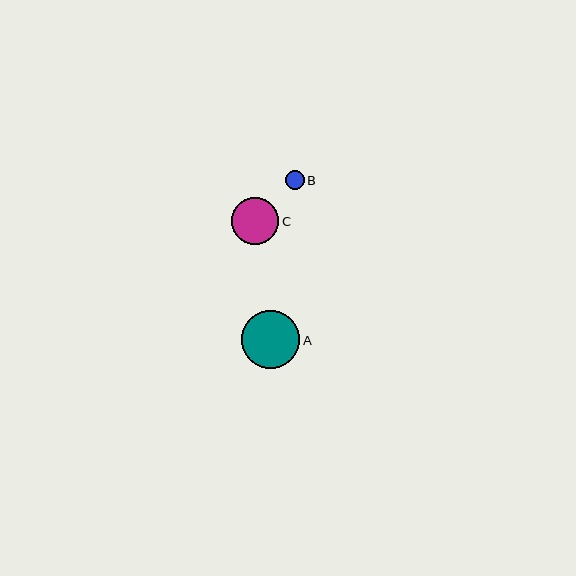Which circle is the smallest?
Circle B is the smallest with a size of approximately 19 pixels.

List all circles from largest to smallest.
From largest to smallest: A, C, B.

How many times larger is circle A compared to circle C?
Circle A is approximately 1.2 times the size of circle C.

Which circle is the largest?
Circle A is the largest with a size of approximately 58 pixels.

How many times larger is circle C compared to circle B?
Circle C is approximately 2.5 times the size of circle B.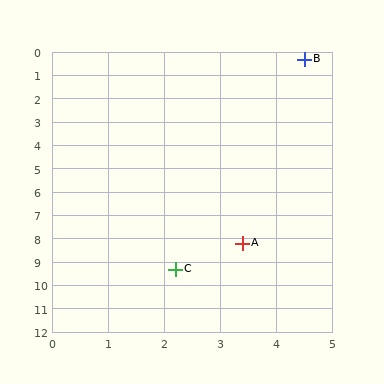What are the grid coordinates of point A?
Point A is at approximately (3.4, 8.2).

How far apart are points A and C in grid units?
Points A and C are about 1.6 grid units apart.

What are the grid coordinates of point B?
Point B is at approximately (4.5, 0.3).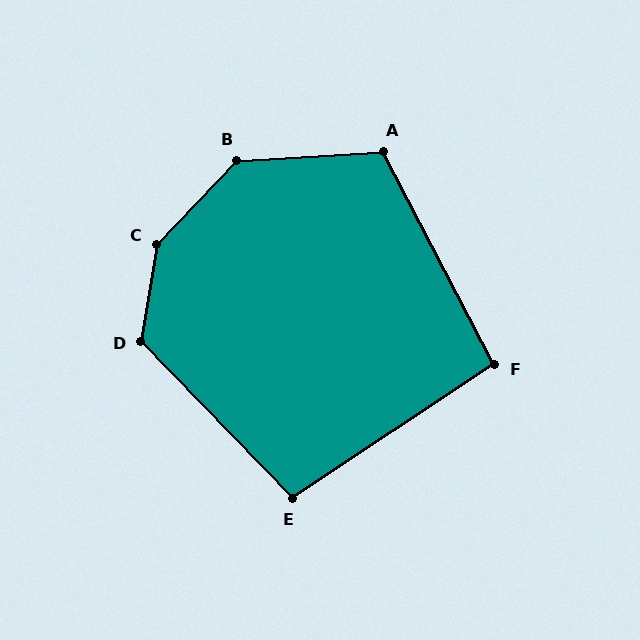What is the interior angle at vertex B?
Approximately 137 degrees (obtuse).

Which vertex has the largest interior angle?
C, at approximately 145 degrees.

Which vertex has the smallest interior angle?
F, at approximately 96 degrees.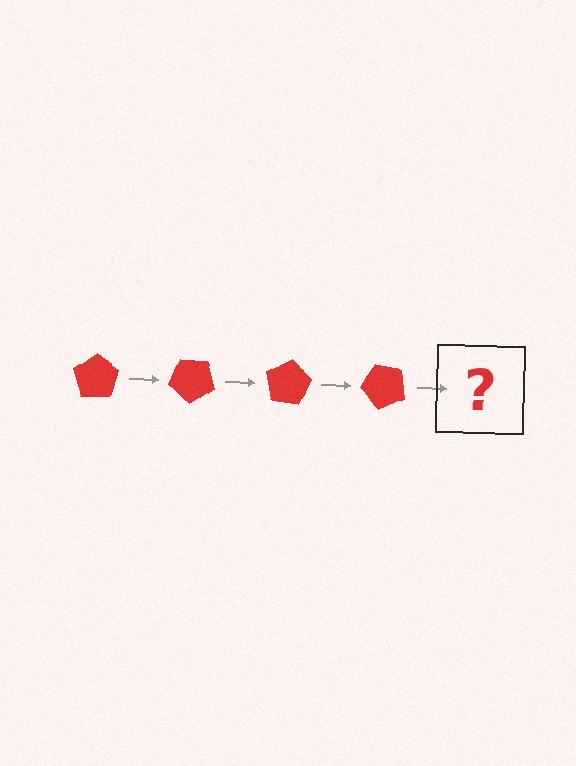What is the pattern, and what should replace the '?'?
The pattern is that the pentagon rotates 40 degrees each step. The '?' should be a red pentagon rotated 160 degrees.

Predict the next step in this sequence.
The next step is a red pentagon rotated 160 degrees.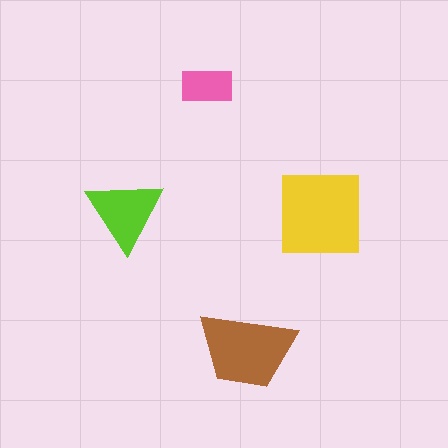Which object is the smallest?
The pink rectangle.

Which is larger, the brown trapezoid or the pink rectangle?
The brown trapezoid.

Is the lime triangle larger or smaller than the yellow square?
Smaller.